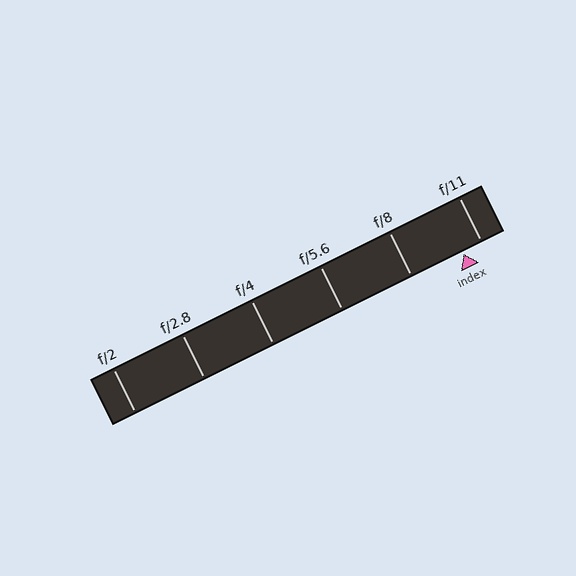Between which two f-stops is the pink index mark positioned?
The index mark is between f/8 and f/11.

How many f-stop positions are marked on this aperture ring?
There are 6 f-stop positions marked.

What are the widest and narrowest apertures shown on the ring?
The widest aperture shown is f/2 and the narrowest is f/11.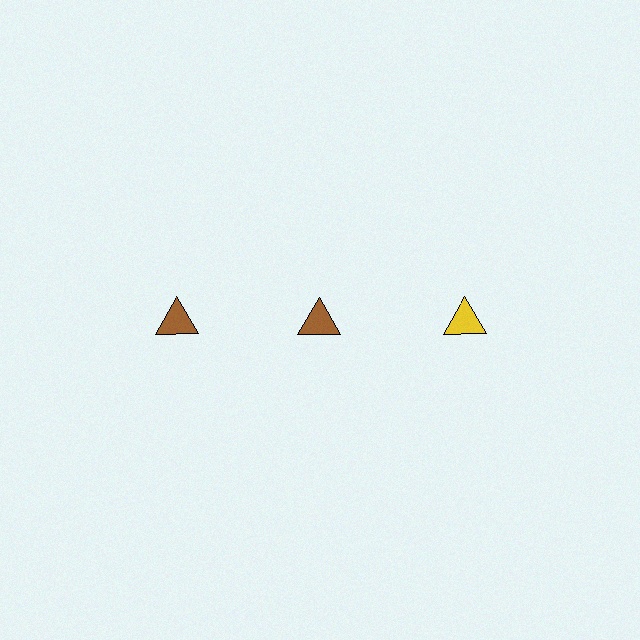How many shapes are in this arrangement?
There are 3 shapes arranged in a grid pattern.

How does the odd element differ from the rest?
It has a different color: yellow instead of brown.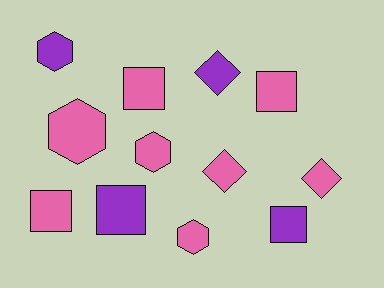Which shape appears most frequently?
Square, with 5 objects.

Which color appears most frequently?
Pink, with 8 objects.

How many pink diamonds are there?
There are 2 pink diamonds.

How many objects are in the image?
There are 12 objects.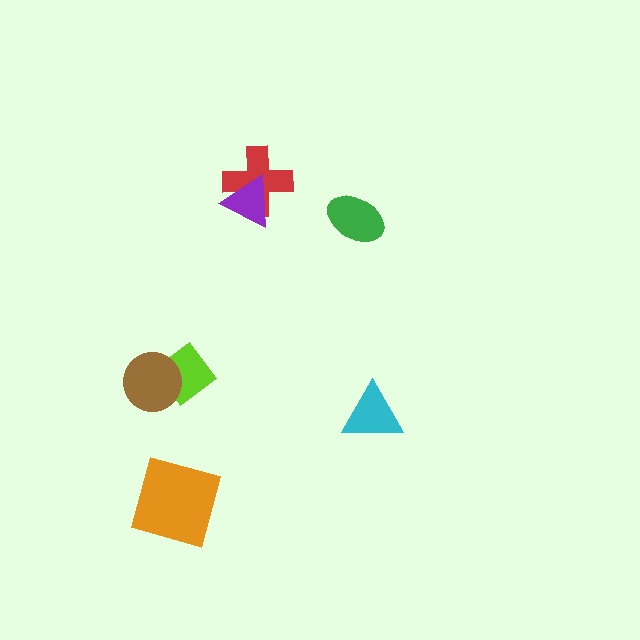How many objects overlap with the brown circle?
1 object overlaps with the brown circle.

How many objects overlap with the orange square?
0 objects overlap with the orange square.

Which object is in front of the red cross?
The purple triangle is in front of the red cross.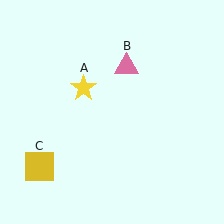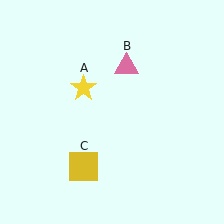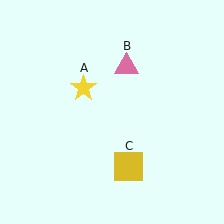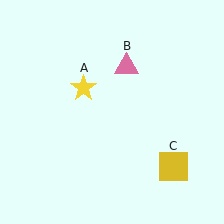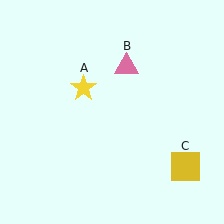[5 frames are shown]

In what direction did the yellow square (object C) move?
The yellow square (object C) moved right.